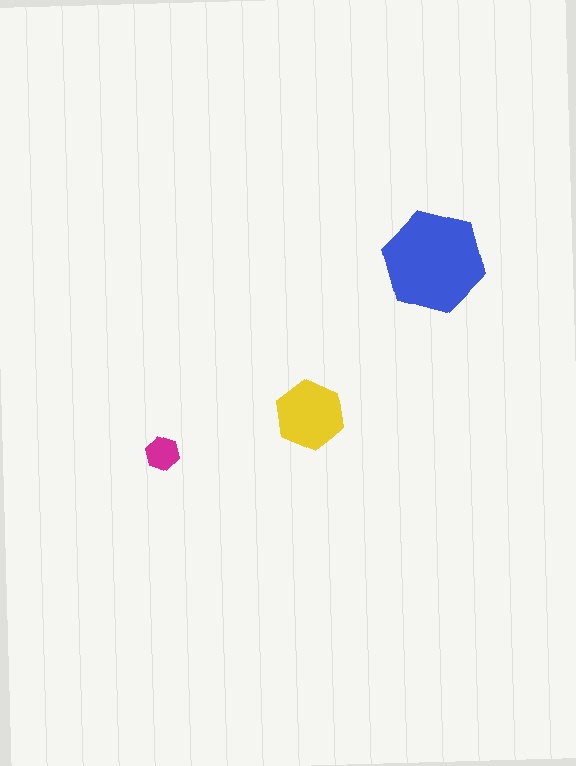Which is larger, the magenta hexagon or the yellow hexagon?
The yellow one.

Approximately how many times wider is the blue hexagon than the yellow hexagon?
About 1.5 times wider.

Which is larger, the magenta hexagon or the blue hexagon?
The blue one.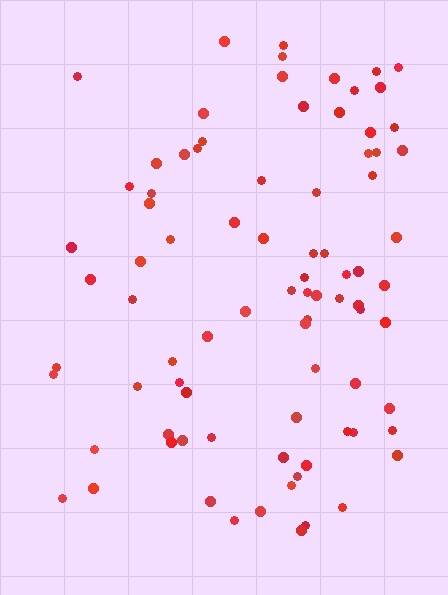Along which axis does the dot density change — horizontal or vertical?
Horizontal.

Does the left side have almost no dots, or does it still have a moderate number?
Still a moderate number, just noticeably fewer than the right.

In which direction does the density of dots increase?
From left to right, with the right side densest.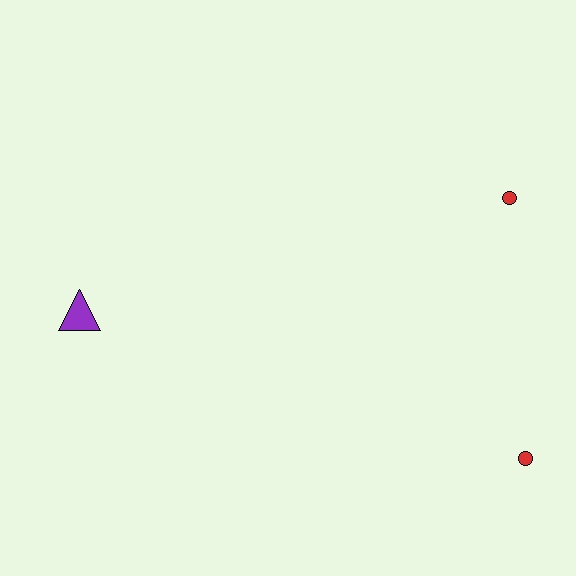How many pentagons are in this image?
There are no pentagons.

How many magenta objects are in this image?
There are no magenta objects.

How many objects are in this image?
There are 3 objects.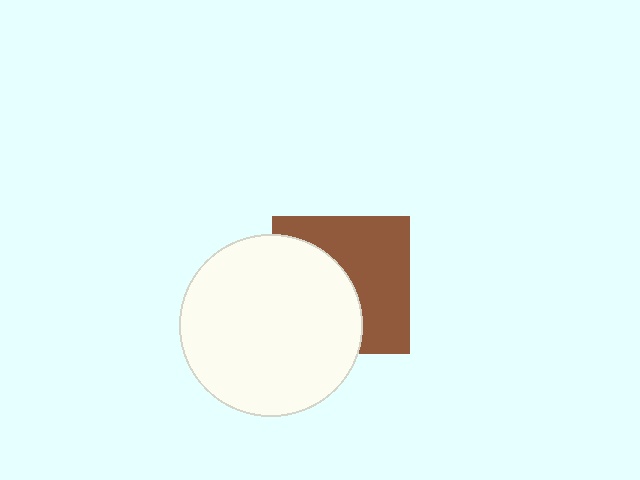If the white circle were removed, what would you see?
You would see the complete brown square.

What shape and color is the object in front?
The object in front is a white circle.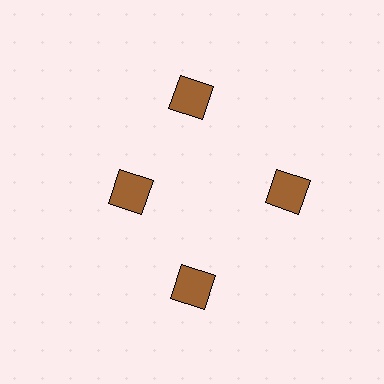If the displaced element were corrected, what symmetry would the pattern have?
It would have 4-fold rotational symmetry — the pattern would map onto itself every 90 degrees.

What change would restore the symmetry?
The symmetry would be restored by moving it outward, back onto the ring so that all 4 diamonds sit at equal angles and equal distance from the center.